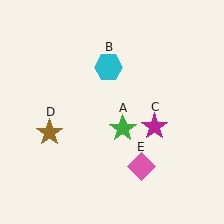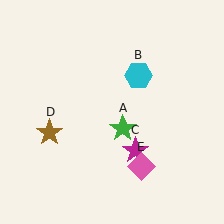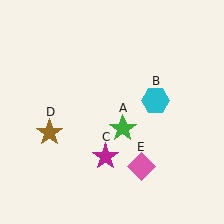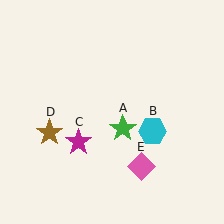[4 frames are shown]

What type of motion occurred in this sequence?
The cyan hexagon (object B), magenta star (object C) rotated clockwise around the center of the scene.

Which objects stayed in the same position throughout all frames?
Green star (object A) and brown star (object D) and pink diamond (object E) remained stationary.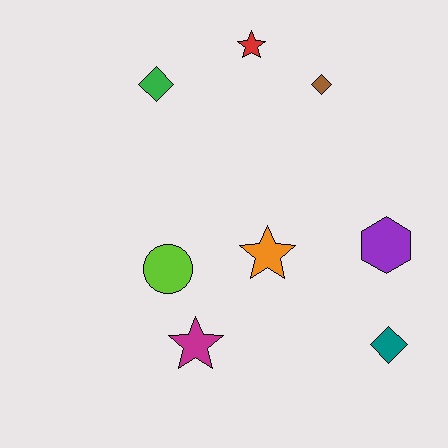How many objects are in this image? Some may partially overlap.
There are 8 objects.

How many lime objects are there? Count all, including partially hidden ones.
There is 1 lime object.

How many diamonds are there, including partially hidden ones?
There are 3 diamonds.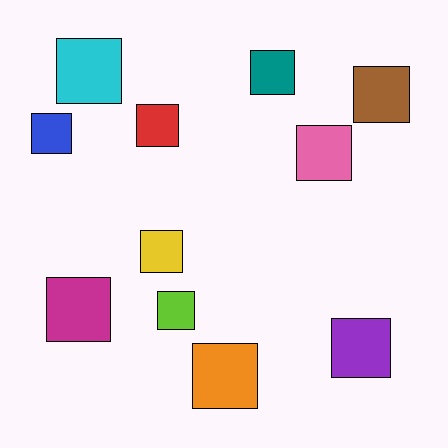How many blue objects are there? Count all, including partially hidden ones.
There is 1 blue object.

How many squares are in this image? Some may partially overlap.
There are 11 squares.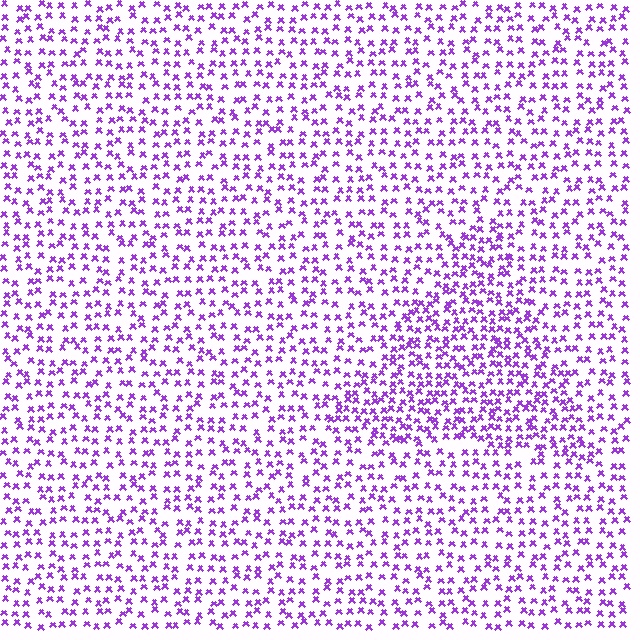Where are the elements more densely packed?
The elements are more densely packed inside the triangle boundary.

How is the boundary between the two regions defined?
The boundary is defined by a change in element density (approximately 1.6x ratio). All elements are the same color, size, and shape.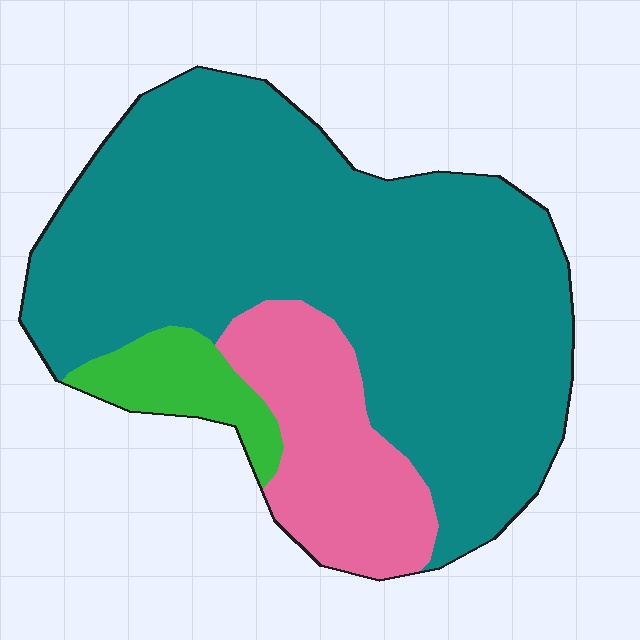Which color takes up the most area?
Teal, at roughly 75%.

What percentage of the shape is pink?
Pink covers 18% of the shape.